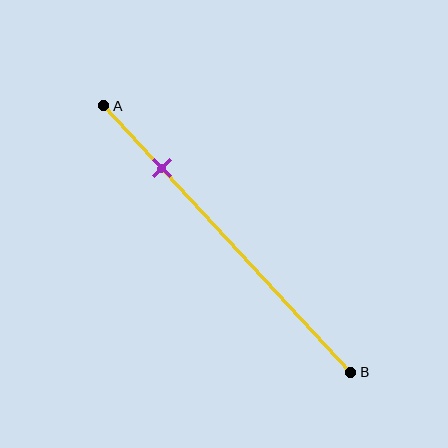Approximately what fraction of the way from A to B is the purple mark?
The purple mark is approximately 25% of the way from A to B.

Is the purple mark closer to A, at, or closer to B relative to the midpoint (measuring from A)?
The purple mark is closer to point A than the midpoint of segment AB.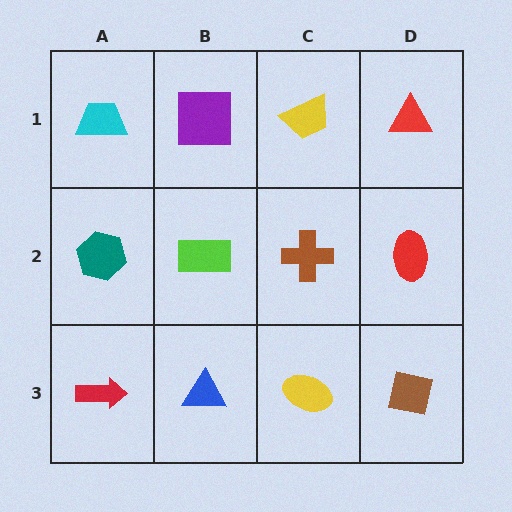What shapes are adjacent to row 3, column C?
A brown cross (row 2, column C), a blue triangle (row 3, column B), a brown square (row 3, column D).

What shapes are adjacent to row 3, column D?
A red ellipse (row 2, column D), a yellow ellipse (row 3, column C).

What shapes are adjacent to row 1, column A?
A teal hexagon (row 2, column A), a purple square (row 1, column B).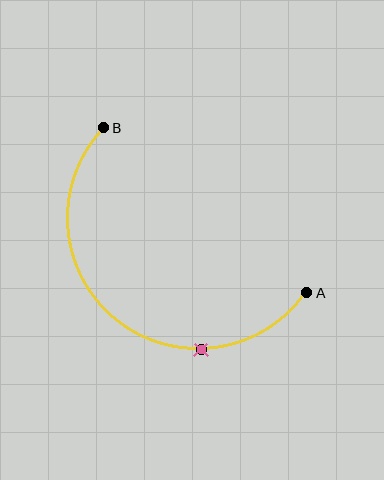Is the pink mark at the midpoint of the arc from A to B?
No. The pink mark lies on the arc but is closer to endpoint A. The arc midpoint would be at the point on the curve equidistant along the arc from both A and B.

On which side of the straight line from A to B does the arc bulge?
The arc bulges below and to the left of the straight line connecting A and B.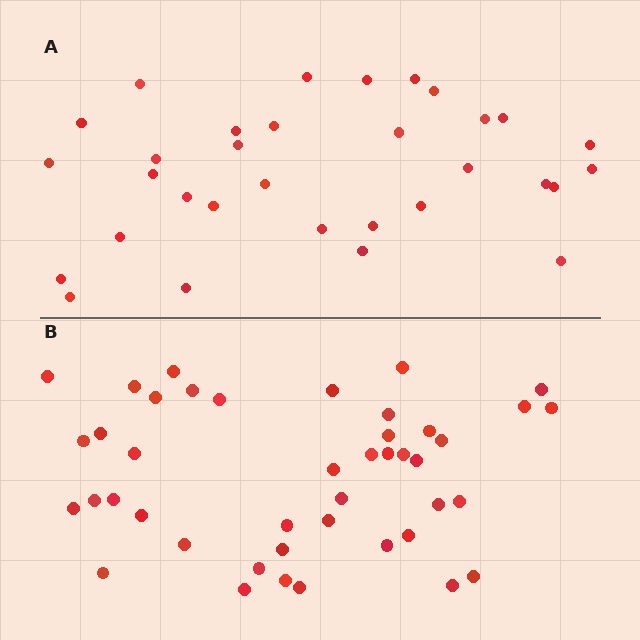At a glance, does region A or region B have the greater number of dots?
Region B (the bottom region) has more dots.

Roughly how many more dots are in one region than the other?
Region B has roughly 12 or so more dots than region A.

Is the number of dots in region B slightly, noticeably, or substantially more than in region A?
Region B has noticeably more, but not dramatically so. The ratio is roughly 1.3 to 1.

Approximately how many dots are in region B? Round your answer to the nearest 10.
About 40 dots. (The exact count is 43, which rounds to 40.)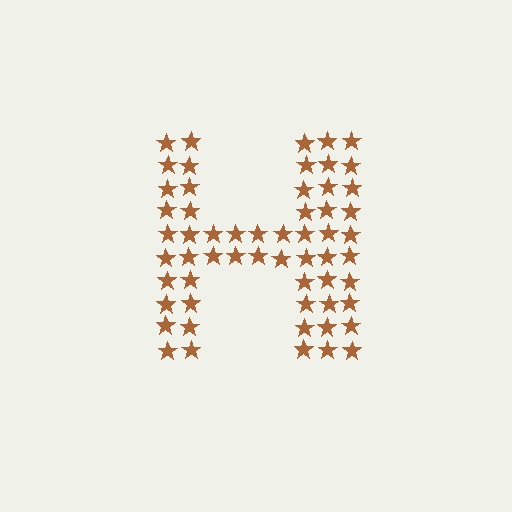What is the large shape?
The large shape is the letter H.